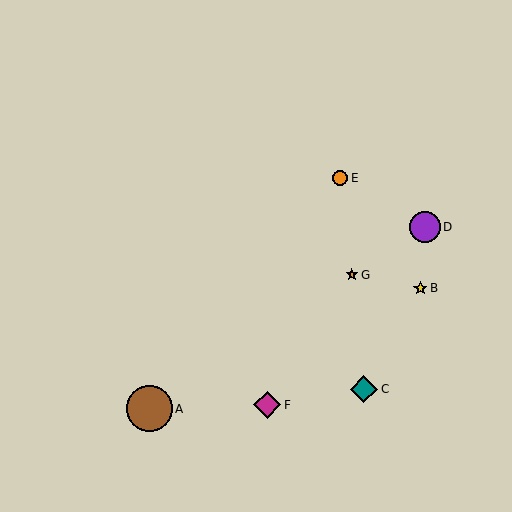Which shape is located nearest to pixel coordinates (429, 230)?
The purple circle (labeled D) at (425, 227) is nearest to that location.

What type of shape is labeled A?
Shape A is a brown circle.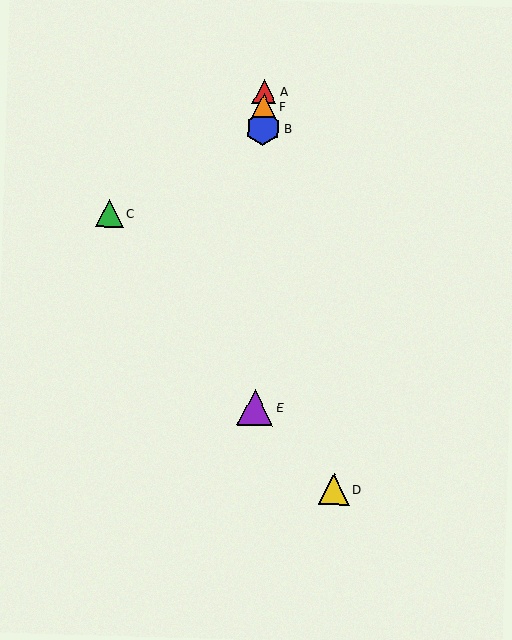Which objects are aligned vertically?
Objects A, B, E, F are aligned vertically.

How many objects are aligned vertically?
4 objects (A, B, E, F) are aligned vertically.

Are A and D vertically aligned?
No, A is at x≈264 and D is at x≈334.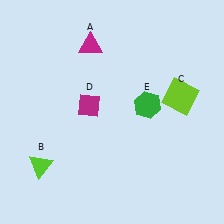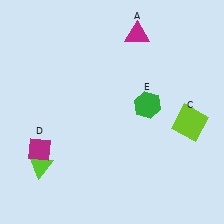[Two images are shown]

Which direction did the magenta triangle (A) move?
The magenta triangle (A) moved right.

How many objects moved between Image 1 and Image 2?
3 objects moved between the two images.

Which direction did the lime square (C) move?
The lime square (C) moved down.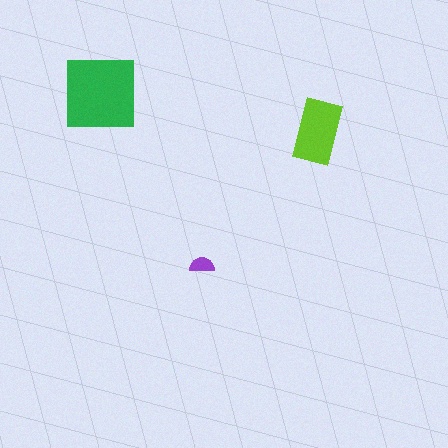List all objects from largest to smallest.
The green square, the lime rectangle, the purple semicircle.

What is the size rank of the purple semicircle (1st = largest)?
3rd.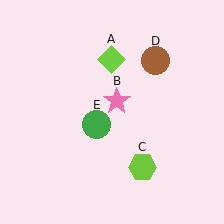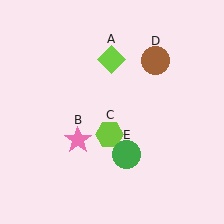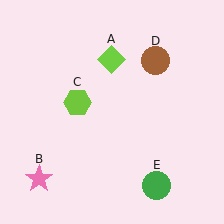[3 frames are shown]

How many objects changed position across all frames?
3 objects changed position: pink star (object B), lime hexagon (object C), green circle (object E).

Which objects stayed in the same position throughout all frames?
Lime diamond (object A) and brown circle (object D) remained stationary.